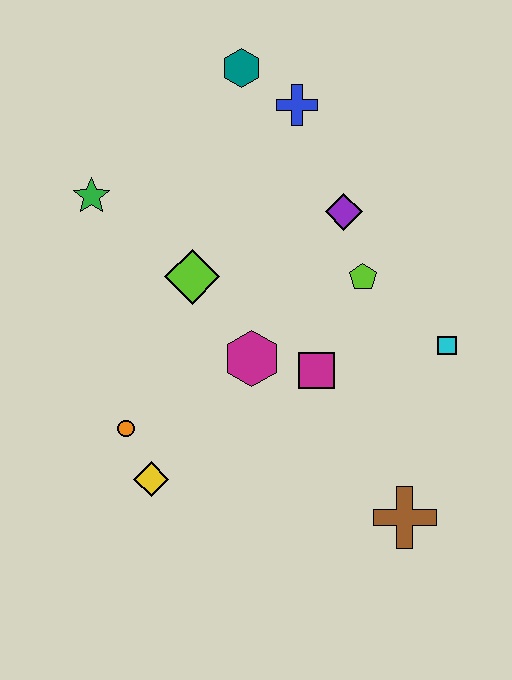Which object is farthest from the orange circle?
The teal hexagon is farthest from the orange circle.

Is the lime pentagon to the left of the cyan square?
Yes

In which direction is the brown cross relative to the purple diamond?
The brown cross is below the purple diamond.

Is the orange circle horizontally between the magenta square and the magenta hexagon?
No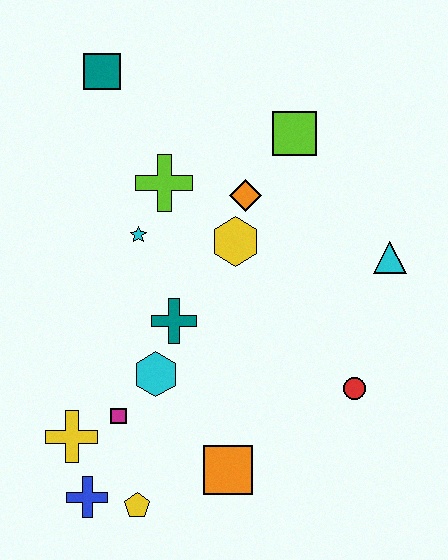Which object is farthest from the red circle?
The teal square is farthest from the red circle.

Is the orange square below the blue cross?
No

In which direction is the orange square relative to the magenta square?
The orange square is to the right of the magenta square.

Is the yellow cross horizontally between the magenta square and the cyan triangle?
No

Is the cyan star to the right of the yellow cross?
Yes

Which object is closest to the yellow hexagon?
The orange diamond is closest to the yellow hexagon.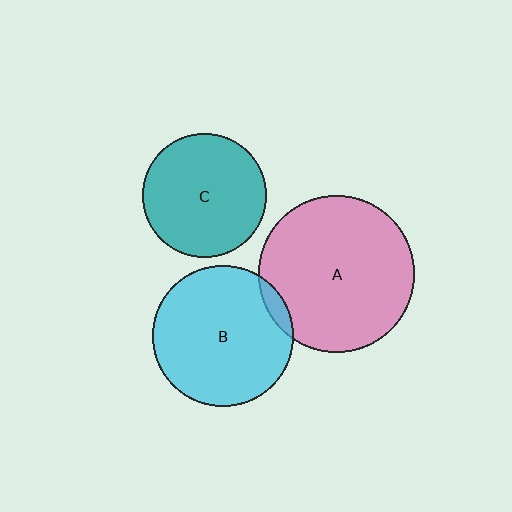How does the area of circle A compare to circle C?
Approximately 1.6 times.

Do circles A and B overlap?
Yes.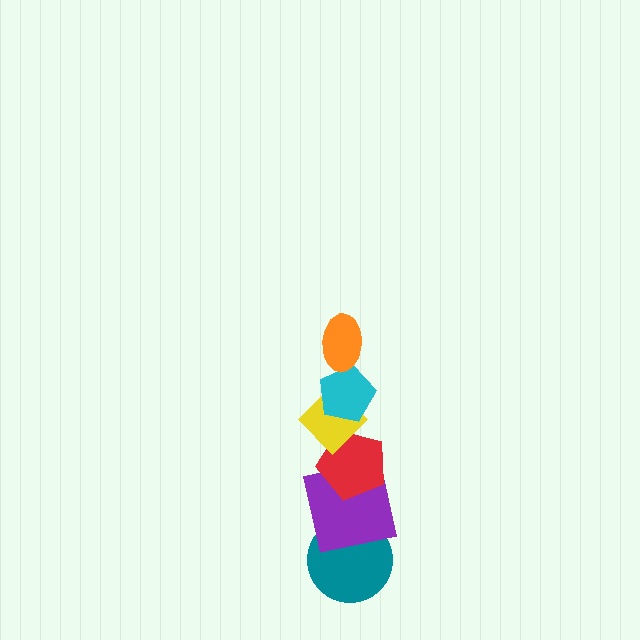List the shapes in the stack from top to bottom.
From top to bottom: the orange ellipse, the cyan pentagon, the yellow diamond, the red pentagon, the purple square, the teal circle.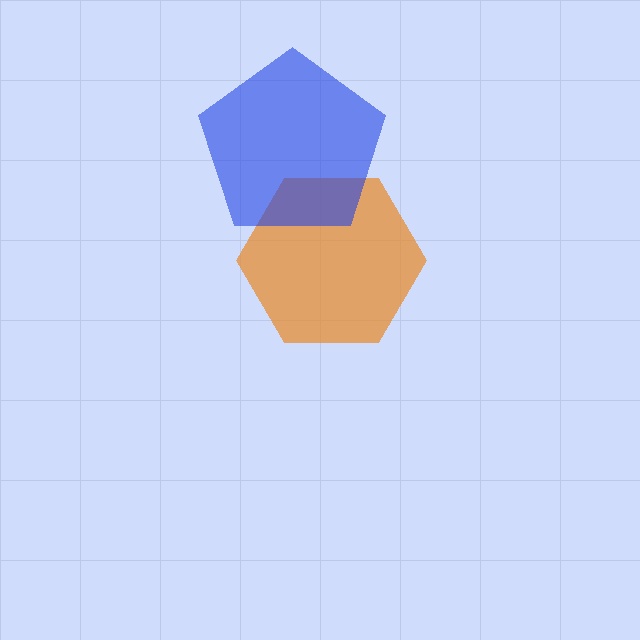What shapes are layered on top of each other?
The layered shapes are: an orange hexagon, a blue pentagon.